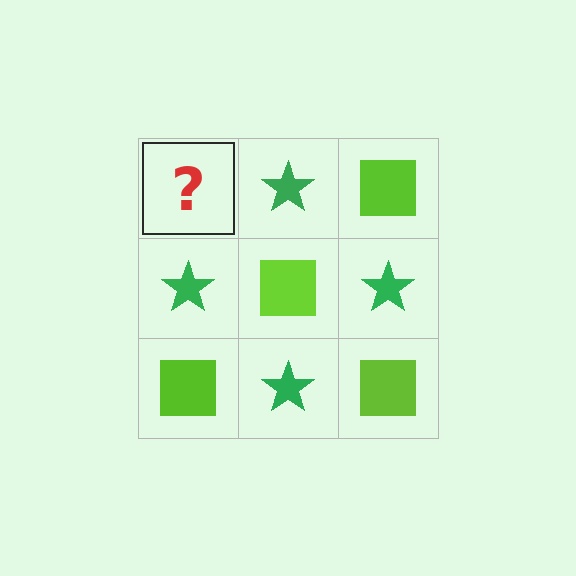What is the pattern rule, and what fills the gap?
The rule is that it alternates lime square and green star in a checkerboard pattern. The gap should be filled with a lime square.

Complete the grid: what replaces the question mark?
The question mark should be replaced with a lime square.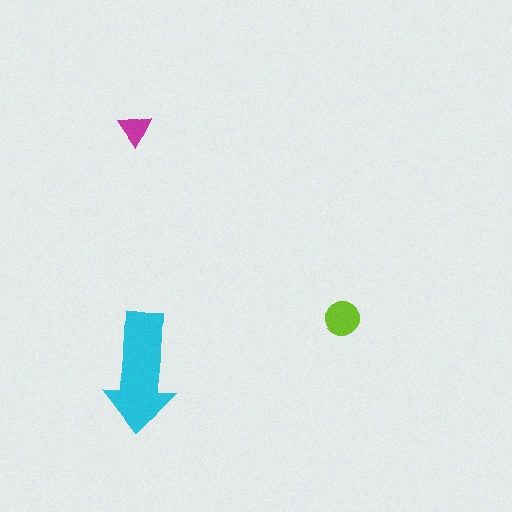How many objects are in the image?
There are 3 objects in the image.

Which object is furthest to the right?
The lime circle is rightmost.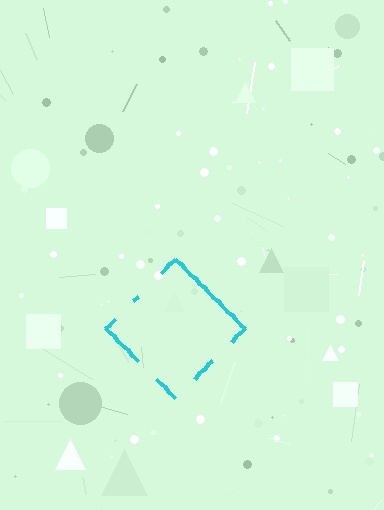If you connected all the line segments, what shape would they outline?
They would outline a diamond.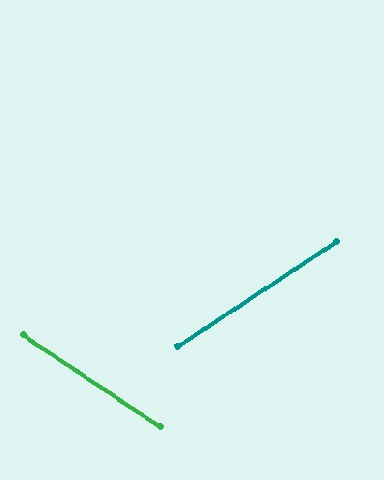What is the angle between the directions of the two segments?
Approximately 67 degrees.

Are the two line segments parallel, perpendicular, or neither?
Neither parallel nor perpendicular — they differ by about 67°.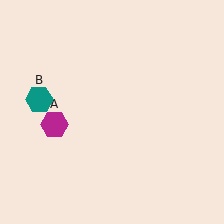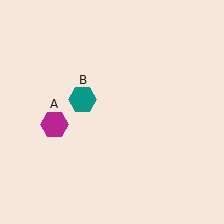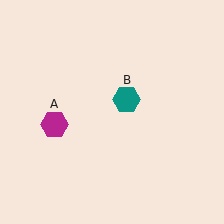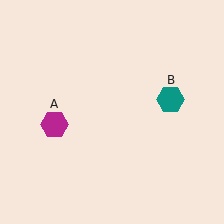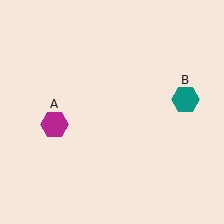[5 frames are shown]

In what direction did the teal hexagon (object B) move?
The teal hexagon (object B) moved right.